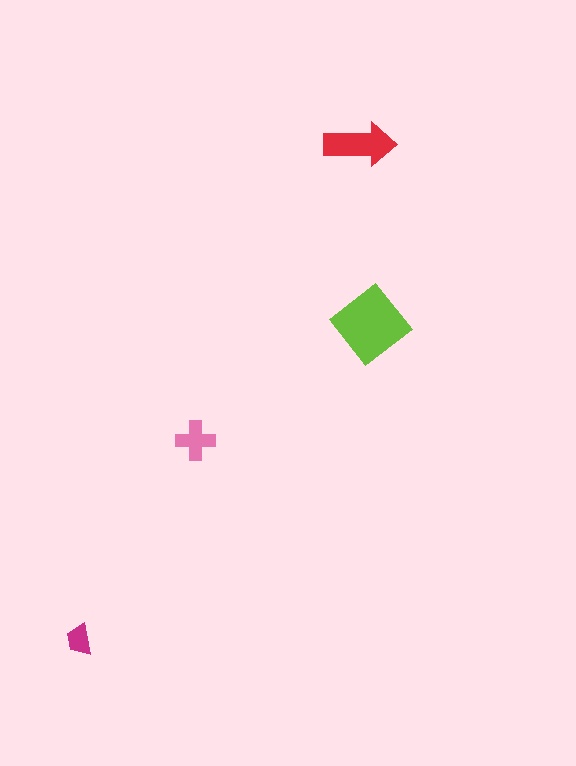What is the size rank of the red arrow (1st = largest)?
2nd.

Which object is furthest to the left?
The magenta trapezoid is leftmost.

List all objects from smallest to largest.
The magenta trapezoid, the pink cross, the red arrow, the lime diamond.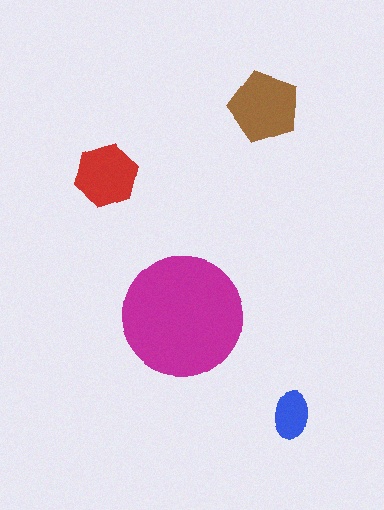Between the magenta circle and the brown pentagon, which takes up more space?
The magenta circle.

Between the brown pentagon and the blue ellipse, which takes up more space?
The brown pentagon.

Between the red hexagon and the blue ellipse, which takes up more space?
The red hexagon.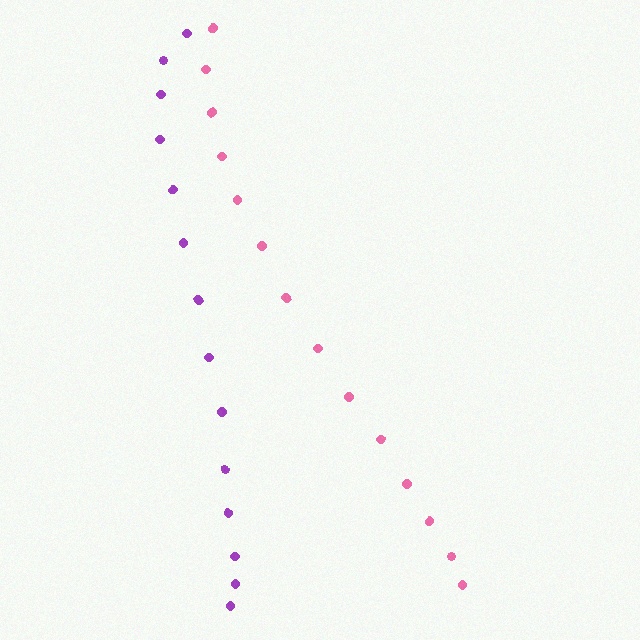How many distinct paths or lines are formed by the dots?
There are 2 distinct paths.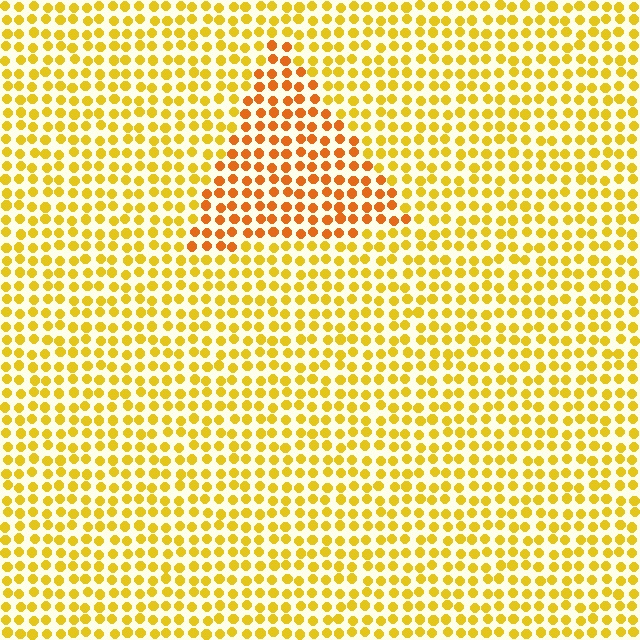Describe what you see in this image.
The image is filled with small yellow elements in a uniform arrangement. A triangle-shaped region is visible where the elements are tinted to a slightly different hue, forming a subtle color boundary.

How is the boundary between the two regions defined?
The boundary is defined purely by a slight shift in hue (about 27 degrees). Spacing, size, and orientation are identical on both sides.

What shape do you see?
I see a triangle.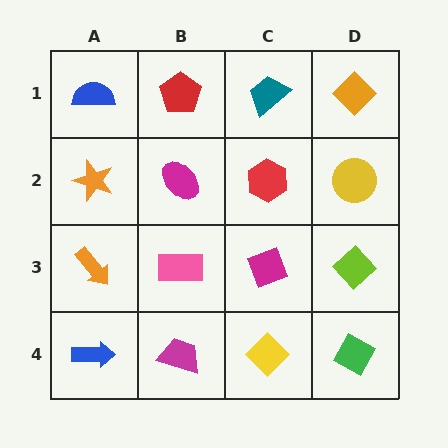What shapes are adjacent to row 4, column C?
A magenta diamond (row 3, column C), a magenta trapezoid (row 4, column B), a green diamond (row 4, column D).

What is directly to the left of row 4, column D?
A yellow diamond.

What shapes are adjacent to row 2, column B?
A red pentagon (row 1, column B), a pink rectangle (row 3, column B), an orange star (row 2, column A), a red hexagon (row 2, column C).